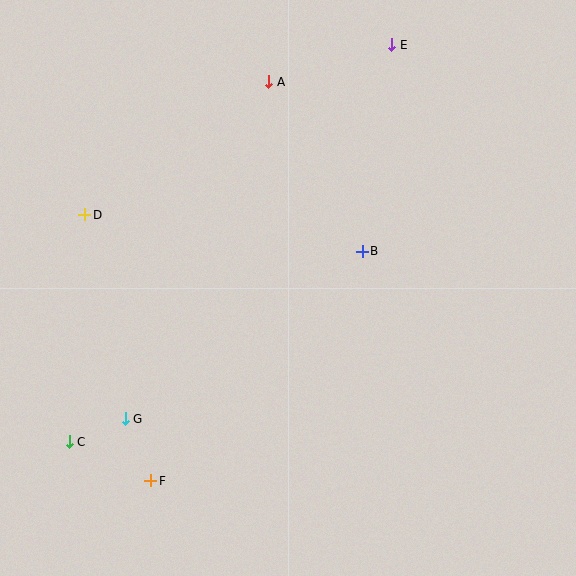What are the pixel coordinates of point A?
Point A is at (269, 82).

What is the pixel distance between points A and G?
The distance between A and G is 366 pixels.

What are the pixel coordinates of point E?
Point E is at (392, 45).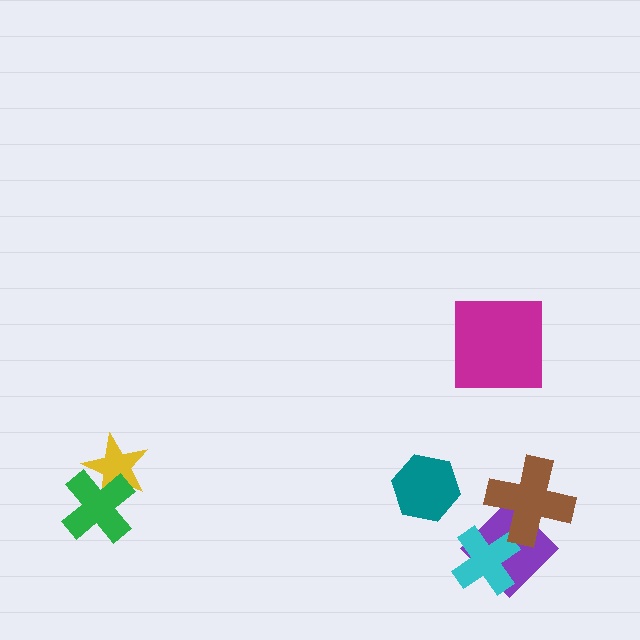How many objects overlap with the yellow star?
1 object overlaps with the yellow star.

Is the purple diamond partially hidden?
Yes, it is partially covered by another shape.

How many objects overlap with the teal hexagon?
0 objects overlap with the teal hexagon.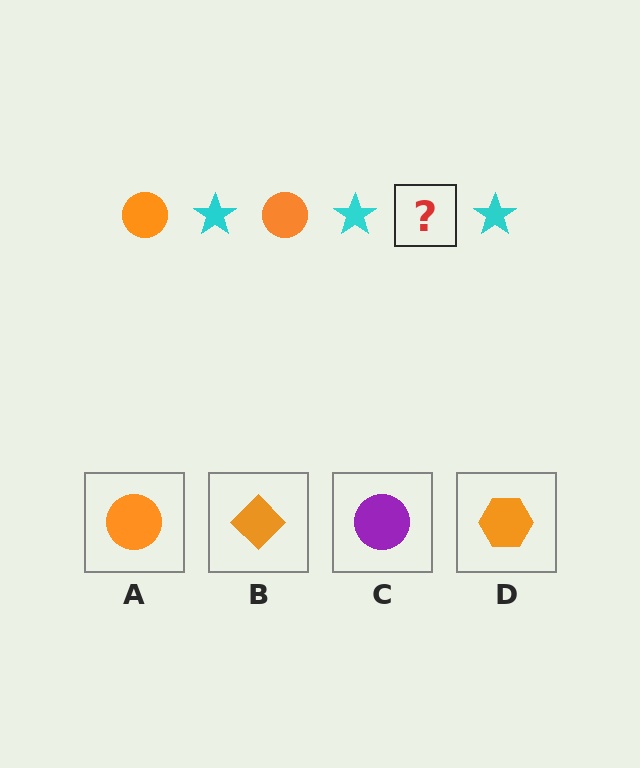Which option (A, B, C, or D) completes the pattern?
A.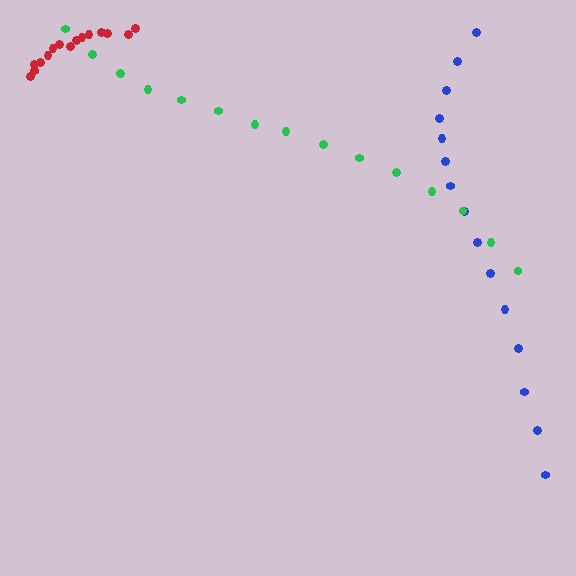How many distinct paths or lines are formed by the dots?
There are 3 distinct paths.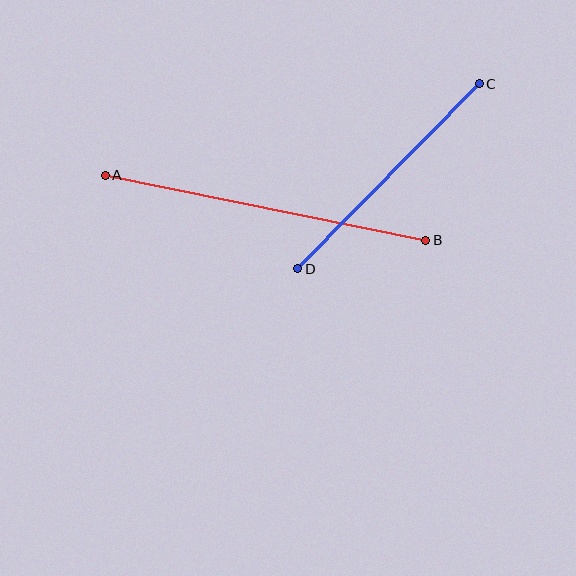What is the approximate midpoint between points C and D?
The midpoint is at approximately (388, 176) pixels.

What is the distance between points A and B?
The distance is approximately 327 pixels.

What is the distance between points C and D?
The distance is approximately 259 pixels.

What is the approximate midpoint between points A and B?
The midpoint is at approximately (265, 208) pixels.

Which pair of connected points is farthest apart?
Points A and B are farthest apart.